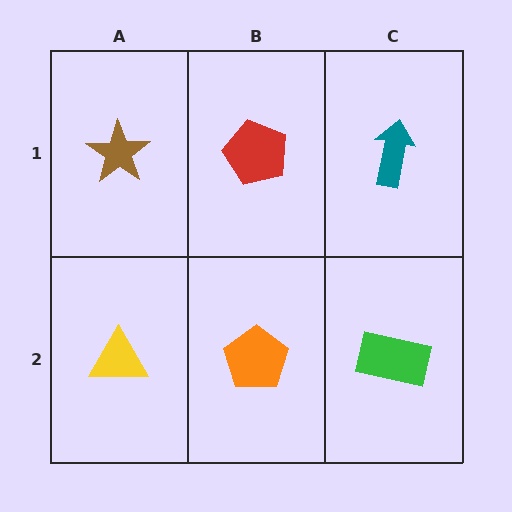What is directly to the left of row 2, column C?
An orange pentagon.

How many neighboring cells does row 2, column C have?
2.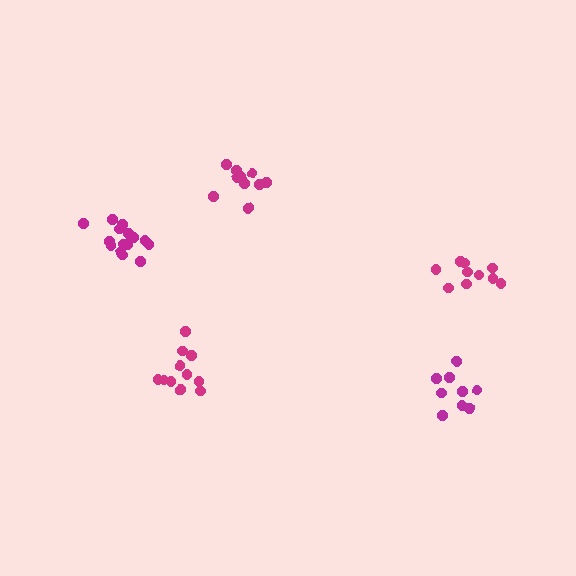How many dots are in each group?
Group 1: 10 dots, Group 2: 10 dots, Group 3: 11 dots, Group 4: 10 dots, Group 5: 15 dots (56 total).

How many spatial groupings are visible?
There are 5 spatial groupings.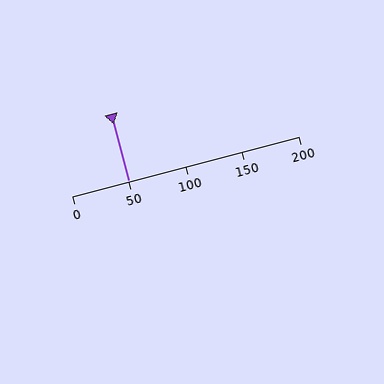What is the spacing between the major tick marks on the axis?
The major ticks are spaced 50 apart.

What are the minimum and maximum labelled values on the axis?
The axis runs from 0 to 200.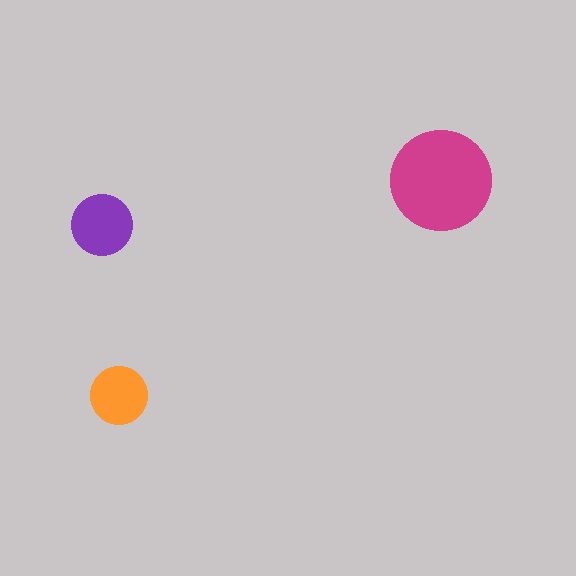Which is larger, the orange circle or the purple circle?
The purple one.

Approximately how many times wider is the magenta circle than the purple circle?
About 1.5 times wider.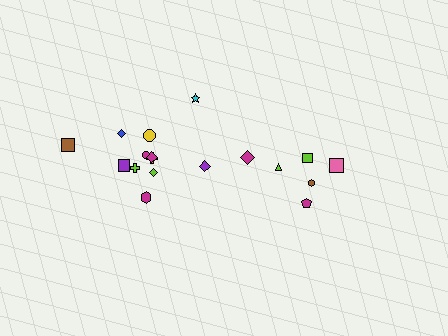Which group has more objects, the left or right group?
The left group.